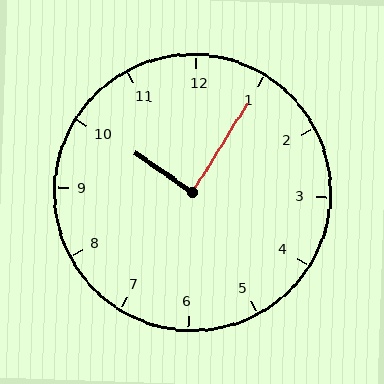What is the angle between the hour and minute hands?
Approximately 88 degrees.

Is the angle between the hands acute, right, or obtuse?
It is right.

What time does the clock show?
10:05.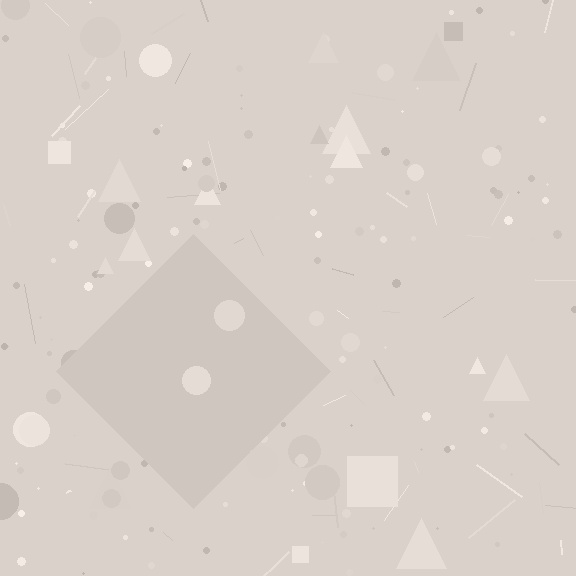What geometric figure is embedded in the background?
A diamond is embedded in the background.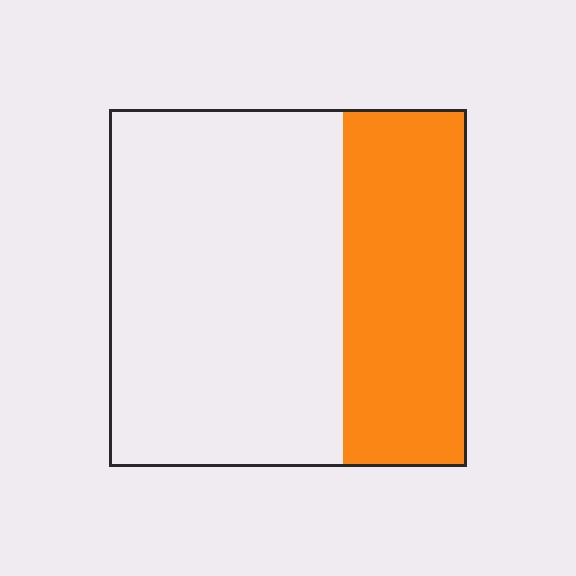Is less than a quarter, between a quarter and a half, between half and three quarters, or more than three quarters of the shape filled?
Between a quarter and a half.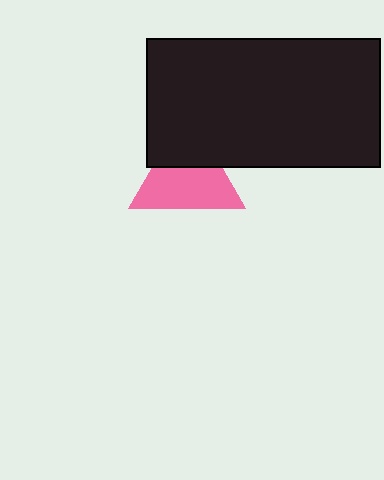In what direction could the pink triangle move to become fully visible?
The pink triangle could move down. That would shift it out from behind the black rectangle entirely.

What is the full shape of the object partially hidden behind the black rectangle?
The partially hidden object is a pink triangle.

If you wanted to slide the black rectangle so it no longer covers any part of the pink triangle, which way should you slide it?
Slide it up — that is the most direct way to separate the two shapes.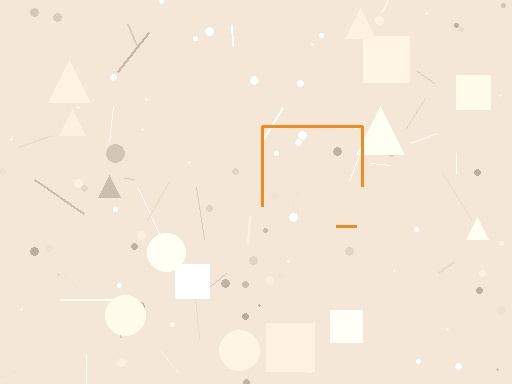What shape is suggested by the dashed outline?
The dashed outline suggests a square.